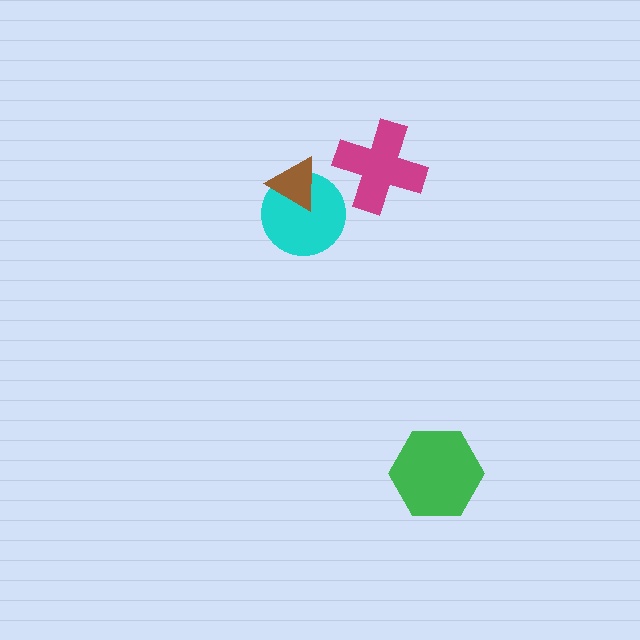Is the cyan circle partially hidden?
Yes, it is partially covered by another shape.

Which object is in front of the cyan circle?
The brown triangle is in front of the cyan circle.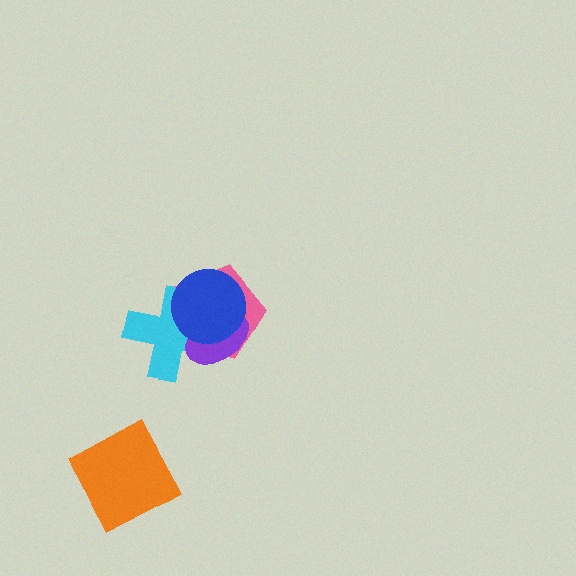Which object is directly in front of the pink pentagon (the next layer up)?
The cyan cross is directly in front of the pink pentagon.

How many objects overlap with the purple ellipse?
3 objects overlap with the purple ellipse.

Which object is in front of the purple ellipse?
The blue circle is in front of the purple ellipse.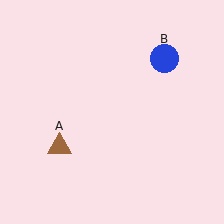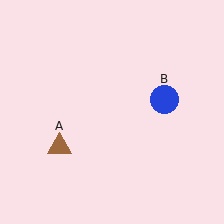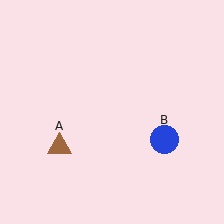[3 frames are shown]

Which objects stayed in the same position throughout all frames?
Brown triangle (object A) remained stationary.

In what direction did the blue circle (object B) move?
The blue circle (object B) moved down.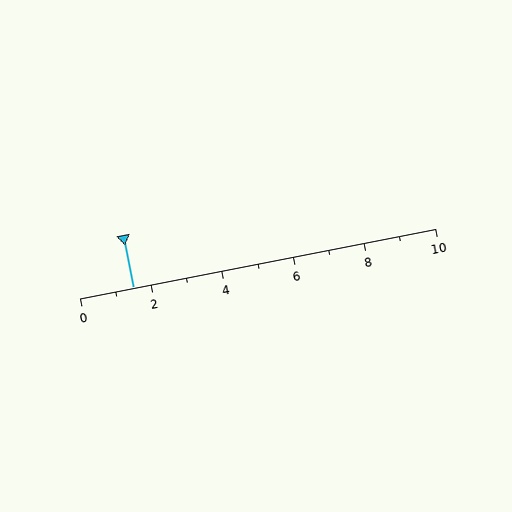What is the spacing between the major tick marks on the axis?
The major ticks are spaced 2 apart.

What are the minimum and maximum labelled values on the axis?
The axis runs from 0 to 10.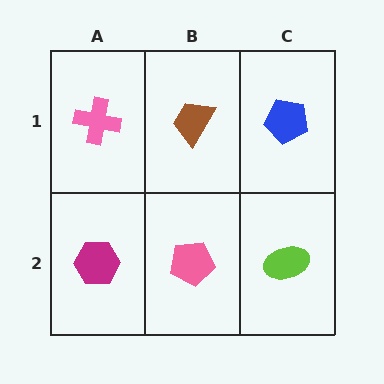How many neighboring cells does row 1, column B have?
3.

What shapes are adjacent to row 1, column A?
A magenta hexagon (row 2, column A), a brown trapezoid (row 1, column B).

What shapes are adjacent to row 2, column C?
A blue pentagon (row 1, column C), a pink pentagon (row 2, column B).